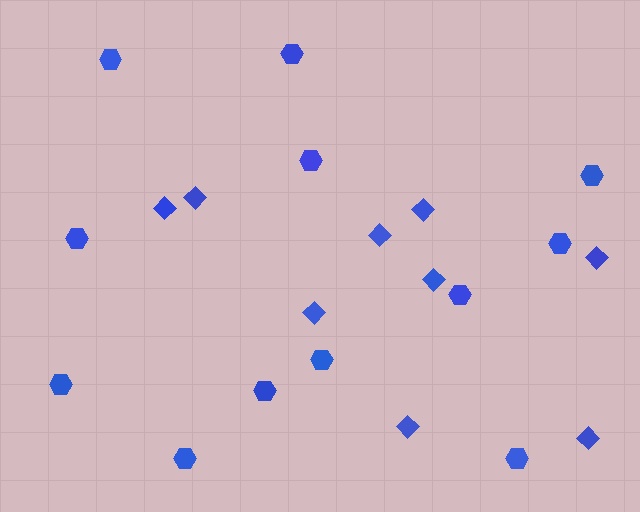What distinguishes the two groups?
There are 2 groups: one group of hexagons (12) and one group of diamonds (9).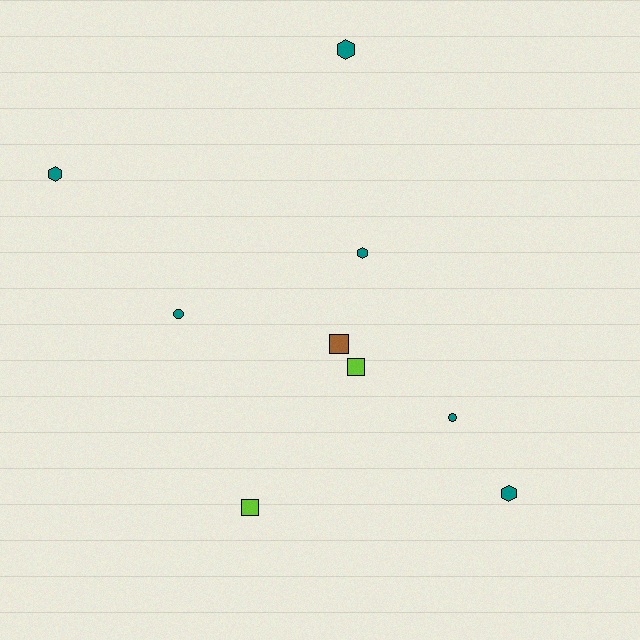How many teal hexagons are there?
There are 4 teal hexagons.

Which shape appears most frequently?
Hexagon, with 4 objects.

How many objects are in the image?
There are 9 objects.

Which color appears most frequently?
Teal, with 6 objects.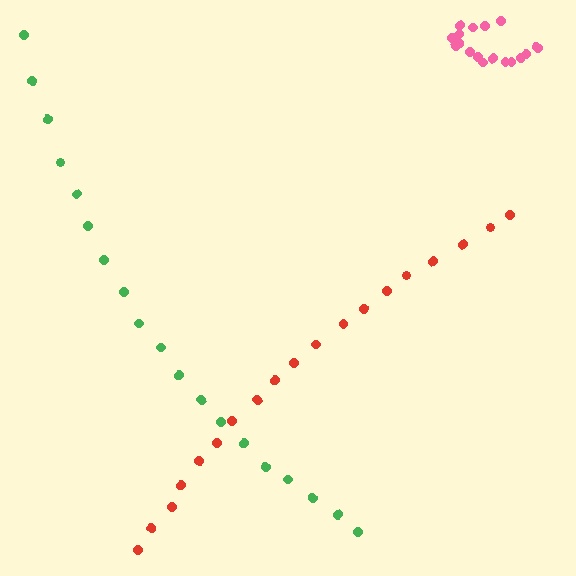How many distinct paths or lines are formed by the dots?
There are 3 distinct paths.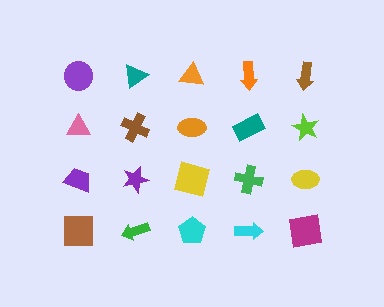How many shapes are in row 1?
5 shapes.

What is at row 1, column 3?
An orange triangle.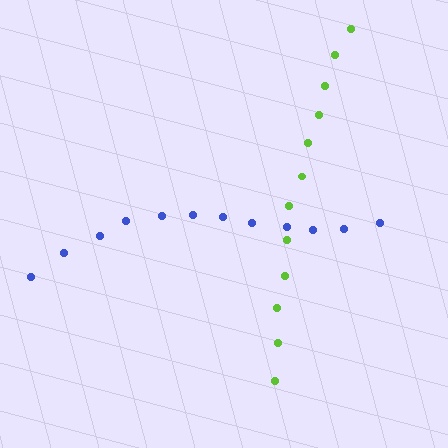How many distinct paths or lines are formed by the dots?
There are 2 distinct paths.